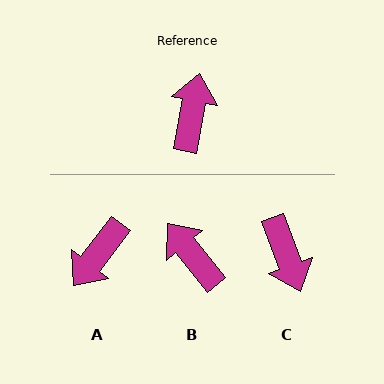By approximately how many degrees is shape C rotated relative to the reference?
Approximately 148 degrees clockwise.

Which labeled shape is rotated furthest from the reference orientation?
A, about 153 degrees away.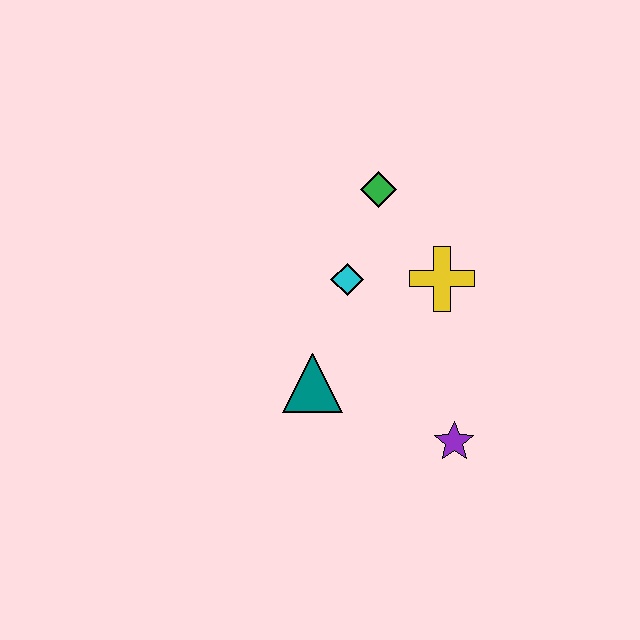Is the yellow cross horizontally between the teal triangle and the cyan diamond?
No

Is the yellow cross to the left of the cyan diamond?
No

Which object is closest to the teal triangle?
The cyan diamond is closest to the teal triangle.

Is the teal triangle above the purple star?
Yes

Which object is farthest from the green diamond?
The purple star is farthest from the green diamond.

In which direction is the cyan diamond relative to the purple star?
The cyan diamond is above the purple star.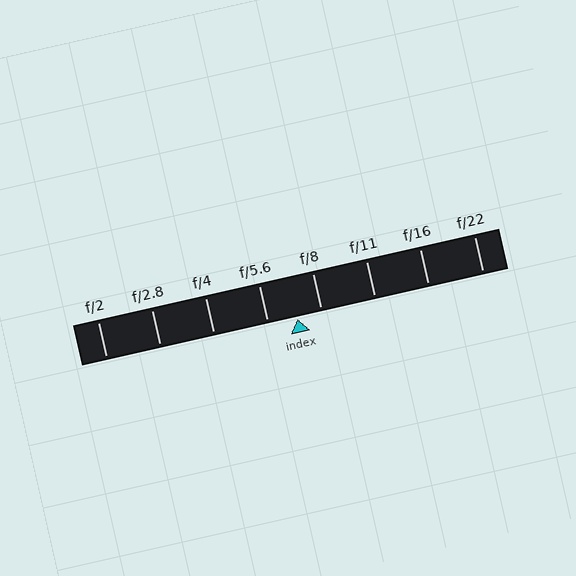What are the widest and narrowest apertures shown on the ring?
The widest aperture shown is f/2 and the narrowest is f/22.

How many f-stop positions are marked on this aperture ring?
There are 8 f-stop positions marked.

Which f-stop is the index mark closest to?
The index mark is closest to f/8.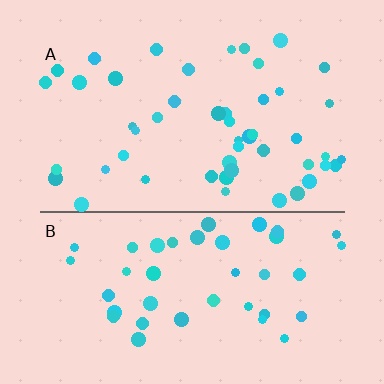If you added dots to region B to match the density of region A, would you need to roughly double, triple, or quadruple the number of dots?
Approximately double.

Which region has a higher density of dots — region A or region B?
A (the top).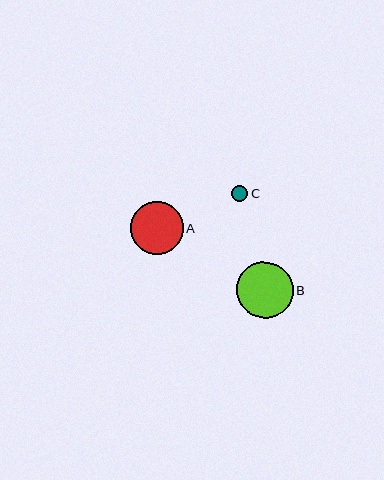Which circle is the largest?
Circle B is the largest with a size of approximately 56 pixels.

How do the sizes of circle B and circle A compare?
Circle B and circle A are approximately the same size.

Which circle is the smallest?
Circle C is the smallest with a size of approximately 16 pixels.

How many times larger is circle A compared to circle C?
Circle A is approximately 3.2 times the size of circle C.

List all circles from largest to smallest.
From largest to smallest: B, A, C.